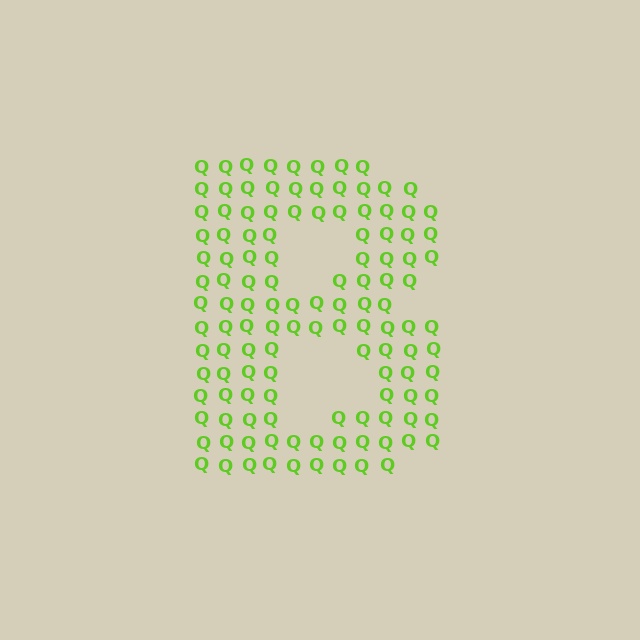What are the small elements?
The small elements are letter Q's.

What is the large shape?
The large shape is the letter B.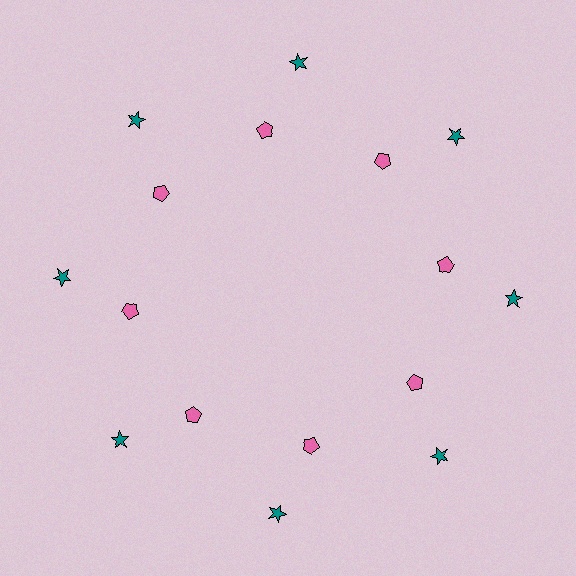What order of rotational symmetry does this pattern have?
This pattern has 8-fold rotational symmetry.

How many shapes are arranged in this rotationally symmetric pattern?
There are 16 shapes, arranged in 8 groups of 2.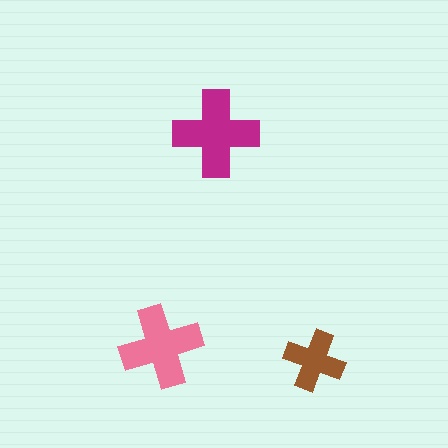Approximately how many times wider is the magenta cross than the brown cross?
About 1.5 times wider.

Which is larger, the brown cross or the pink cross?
The pink one.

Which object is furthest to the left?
The pink cross is leftmost.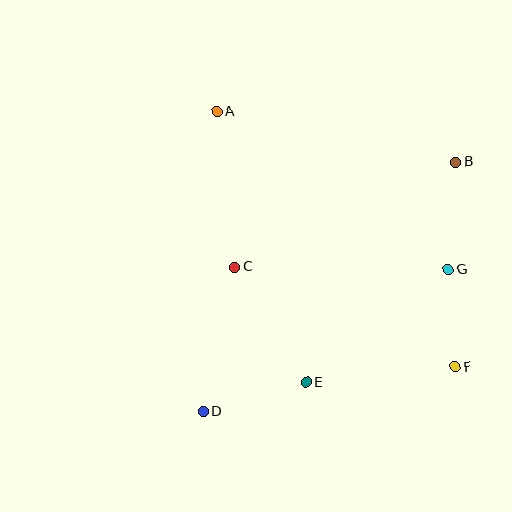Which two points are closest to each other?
Points F and G are closest to each other.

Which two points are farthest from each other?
Points B and D are farthest from each other.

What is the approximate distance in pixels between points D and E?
The distance between D and E is approximately 107 pixels.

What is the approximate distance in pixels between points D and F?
The distance between D and F is approximately 256 pixels.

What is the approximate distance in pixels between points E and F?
The distance between E and F is approximately 150 pixels.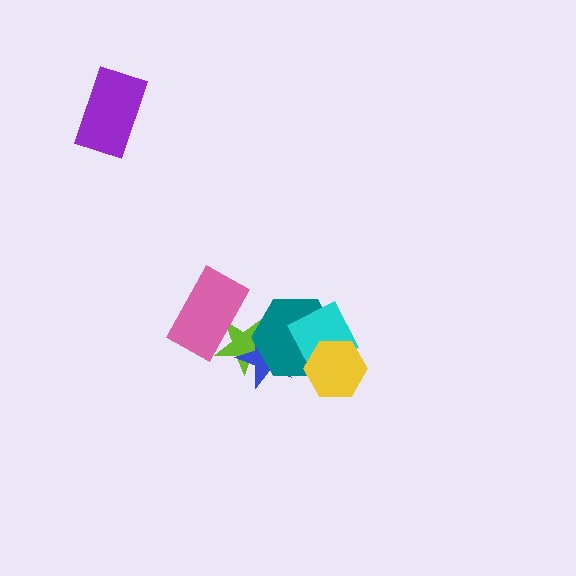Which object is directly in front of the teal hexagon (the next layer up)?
The cyan diamond is directly in front of the teal hexagon.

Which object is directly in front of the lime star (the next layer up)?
The pink rectangle is directly in front of the lime star.